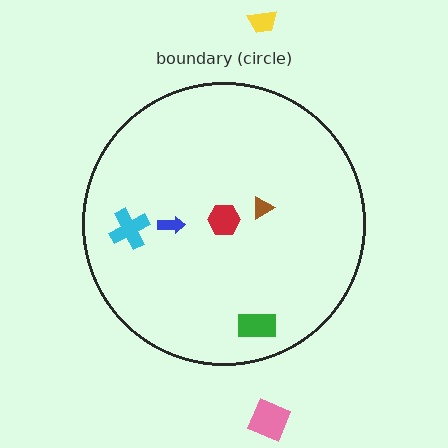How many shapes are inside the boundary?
5 inside, 2 outside.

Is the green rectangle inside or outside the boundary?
Inside.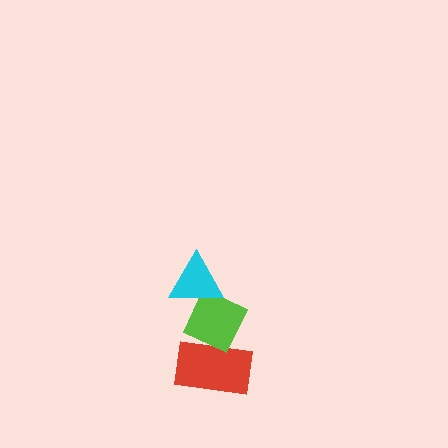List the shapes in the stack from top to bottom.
From top to bottom: the cyan triangle, the lime diamond, the red rectangle.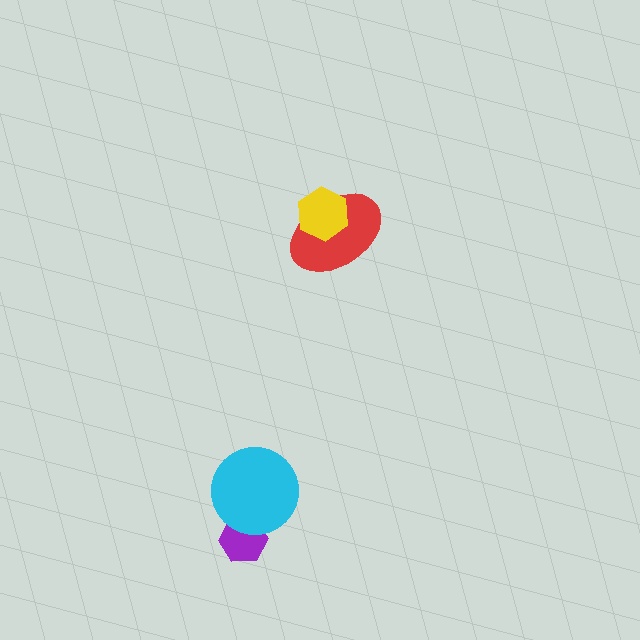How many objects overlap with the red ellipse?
1 object overlaps with the red ellipse.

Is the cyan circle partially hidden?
No, no other shape covers it.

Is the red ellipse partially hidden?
Yes, it is partially covered by another shape.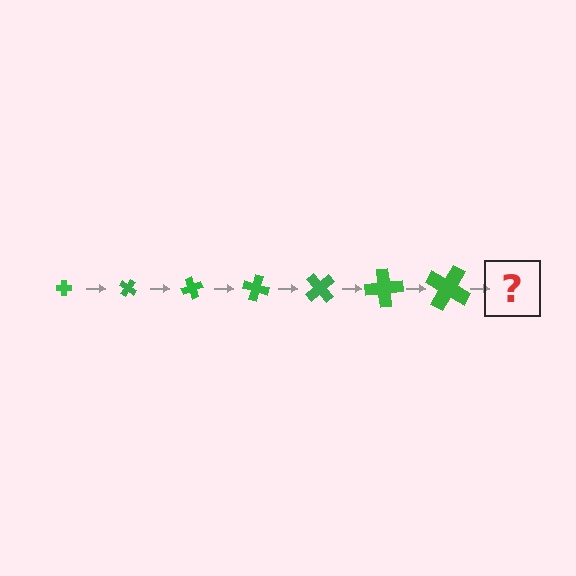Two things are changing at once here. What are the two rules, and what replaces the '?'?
The two rules are that the cross grows larger each step and it rotates 35 degrees each step. The '?' should be a cross, larger than the previous one and rotated 245 degrees from the start.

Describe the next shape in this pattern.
It should be a cross, larger than the previous one and rotated 245 degrees from the start.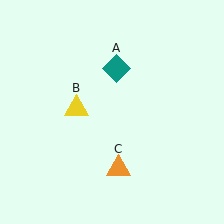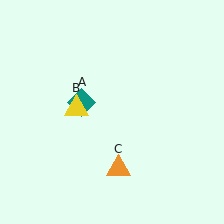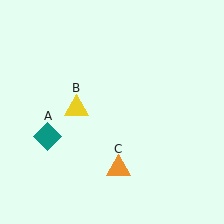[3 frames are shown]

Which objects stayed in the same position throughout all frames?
Yellow triangle (object B) and orange triangle (object C) remained stationary.